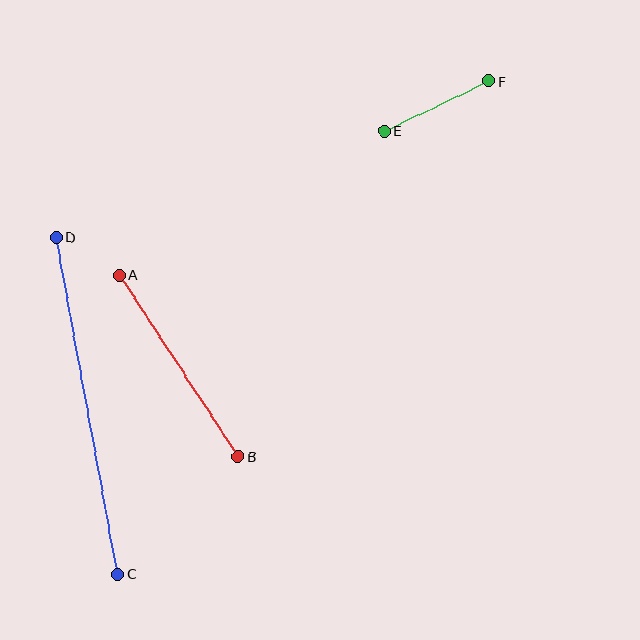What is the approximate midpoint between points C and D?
The midpoint is at approximately (87, 406) pixels.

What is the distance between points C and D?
The distance is approximately 342 pixels.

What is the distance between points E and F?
The distance is approximately 116 pixels.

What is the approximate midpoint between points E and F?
The midpoint is at approximately (437, 106) pixels.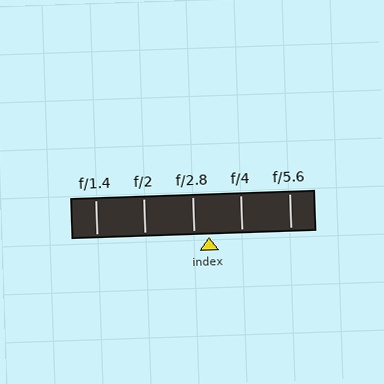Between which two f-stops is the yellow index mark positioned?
The index mark is between f/2.8 and f/4.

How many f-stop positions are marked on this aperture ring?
There are 5 f-stop positions marked.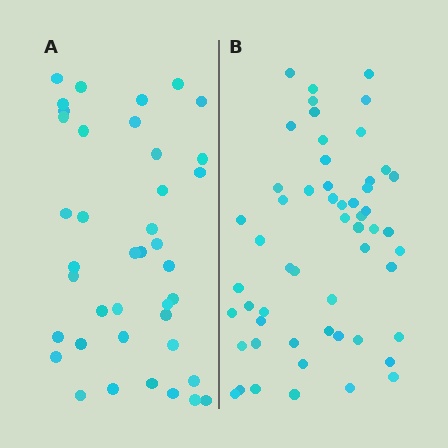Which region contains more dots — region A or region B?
Region B (the right region) has more dots.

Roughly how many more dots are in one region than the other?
Region B has approximately 15 more dots than region A.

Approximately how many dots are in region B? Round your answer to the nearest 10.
About 60 dots. (The exact count is 55, which rounds to 60.)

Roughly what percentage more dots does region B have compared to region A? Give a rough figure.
About 40% more.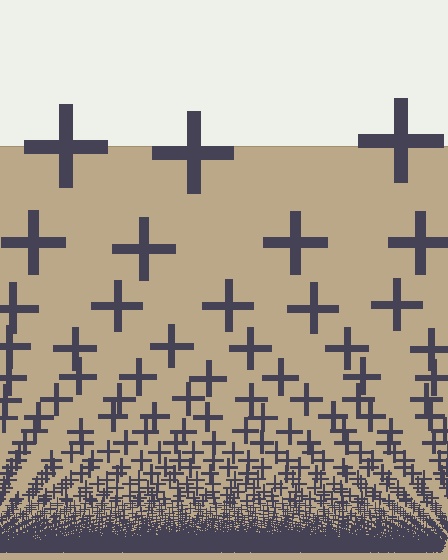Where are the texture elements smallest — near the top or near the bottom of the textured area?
Near the bottom.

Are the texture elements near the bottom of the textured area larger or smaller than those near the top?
Smaller. The gradient is inverted — elements near the bottom are smaller and denser.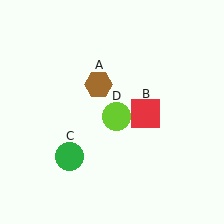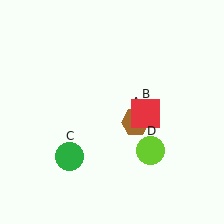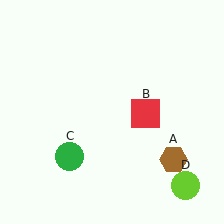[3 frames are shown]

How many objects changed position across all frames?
2 objects changed position: brown hexagon (object A), lime circle (object D).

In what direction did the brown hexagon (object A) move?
The brown hexagon (object A) moved down and to the right.